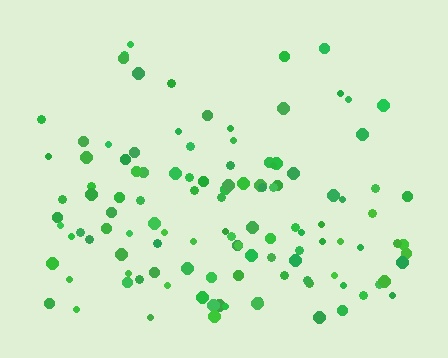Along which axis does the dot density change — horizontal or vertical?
Vertical.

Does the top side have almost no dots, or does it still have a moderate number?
Still a moderate number, just noticeably fewer than the bottom.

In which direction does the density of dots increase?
From top to bottom, with the bottom side densest.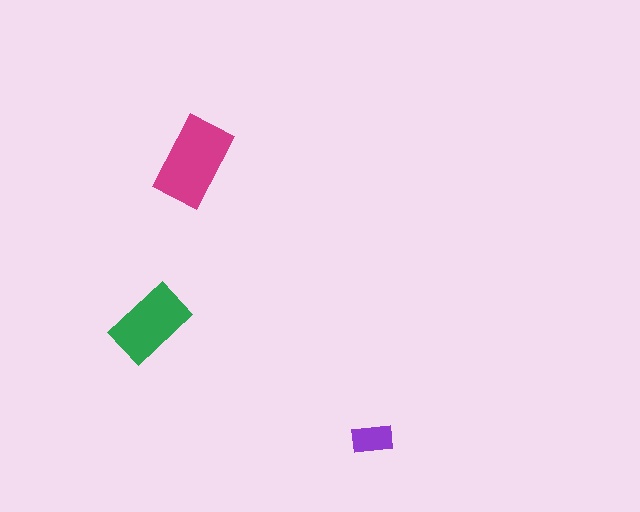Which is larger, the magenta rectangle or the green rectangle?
The magenta one.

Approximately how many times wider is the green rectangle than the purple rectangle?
About 2 times wider.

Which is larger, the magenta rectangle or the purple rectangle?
The magenta one.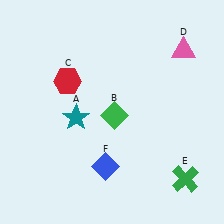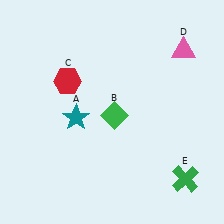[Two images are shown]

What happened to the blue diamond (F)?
The blue diamond (F) was removed in Image 2. It was in the bottom-left area of Image 1.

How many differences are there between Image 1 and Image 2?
There is 1 difference between the two images.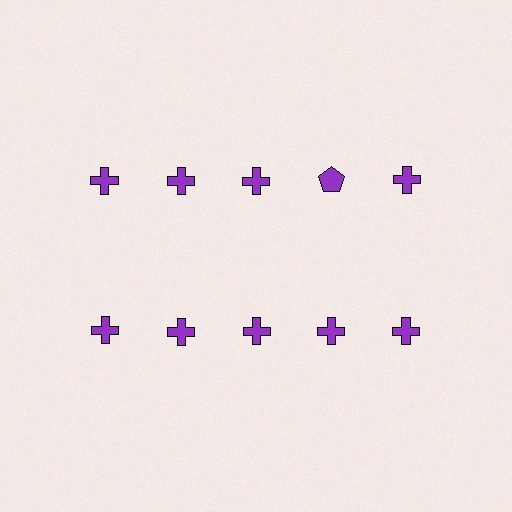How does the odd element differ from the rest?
It has a different shape: pentagon instead of cross.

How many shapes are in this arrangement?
There are 10 shapes arranged in a grid pattern.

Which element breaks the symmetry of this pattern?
The purple pentagon in the top row, second from right column breaks the symmetry. All other shapes are purple crosses.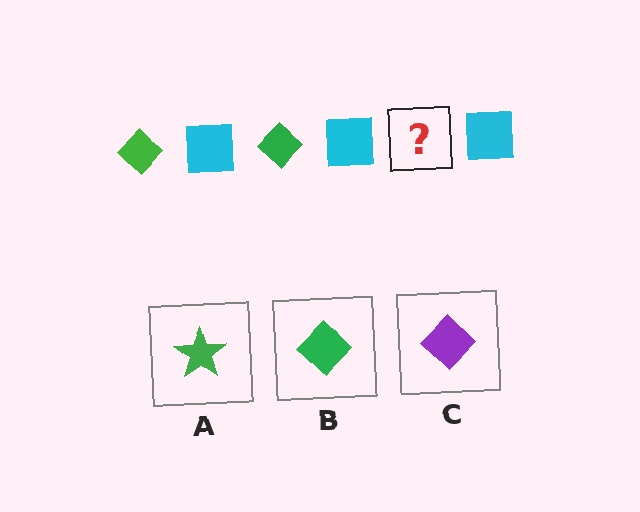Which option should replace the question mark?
Option B.